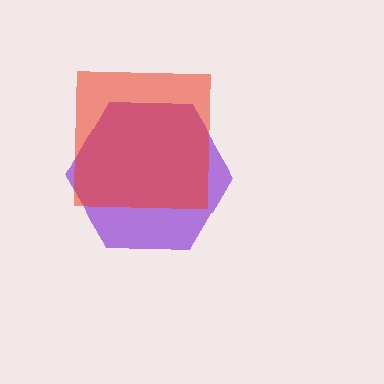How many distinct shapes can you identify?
There are 2 distinct shapes: a purple hexagon, a red square.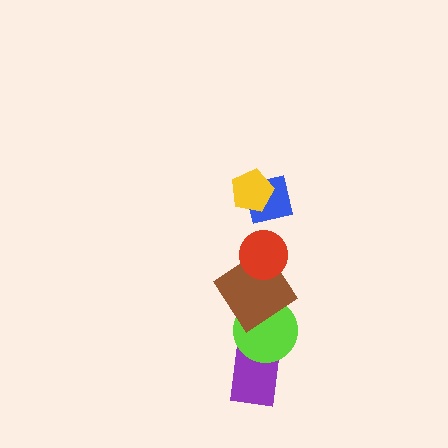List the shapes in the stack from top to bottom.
From top to bottom: the yellow pentagon, the blue square, the red circle, the brown diamond, the lime circle, the purple rectangle.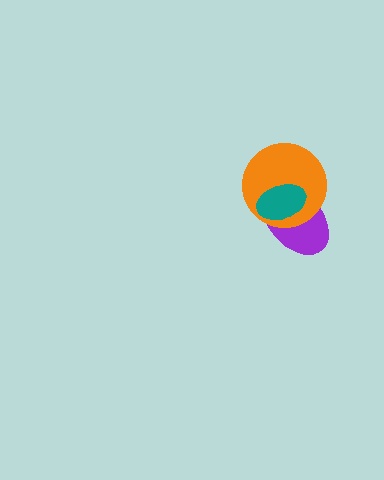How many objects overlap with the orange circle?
2 objects overlap with the orange circle.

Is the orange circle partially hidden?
Yes, it is partially covered by another shape.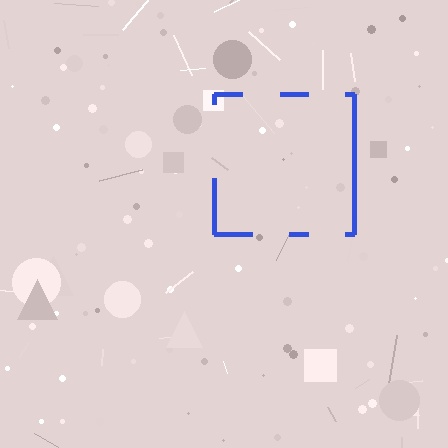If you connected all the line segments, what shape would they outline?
They would outline a square.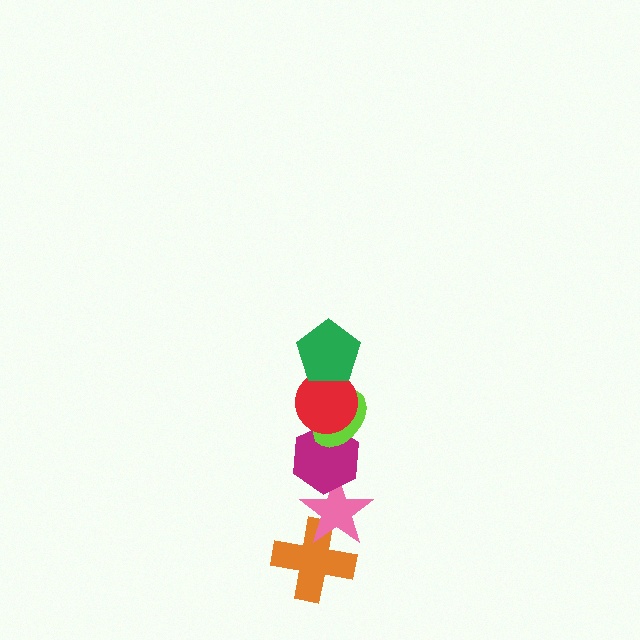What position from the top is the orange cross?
The orange cross is 6th from the top.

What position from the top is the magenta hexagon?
The magenta hexagon is 4th from the top.